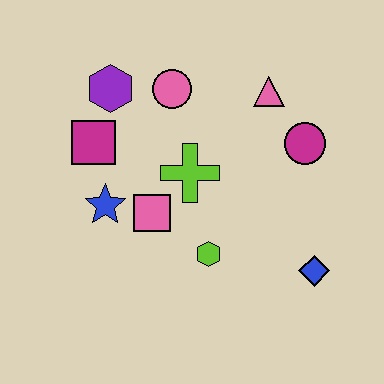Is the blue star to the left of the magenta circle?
Yes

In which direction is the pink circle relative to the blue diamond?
The pink circle is above the blue diamond.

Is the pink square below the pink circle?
Yes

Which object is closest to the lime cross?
The pink square is closest to the lime cross.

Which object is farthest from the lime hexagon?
The purple hexagon is farthest from the lime hexagon.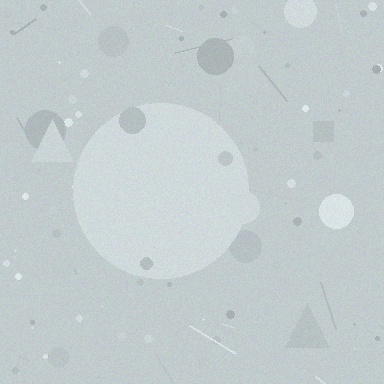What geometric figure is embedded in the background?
A circle is embedded in the background.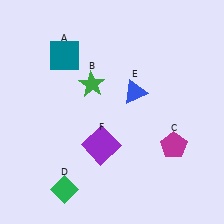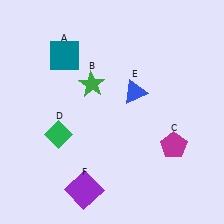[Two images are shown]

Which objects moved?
The objects that moved are: the green diamond (D), the purple square (F).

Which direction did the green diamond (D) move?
The green diamond (D) moved up.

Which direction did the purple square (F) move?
The purple square (F) moved down.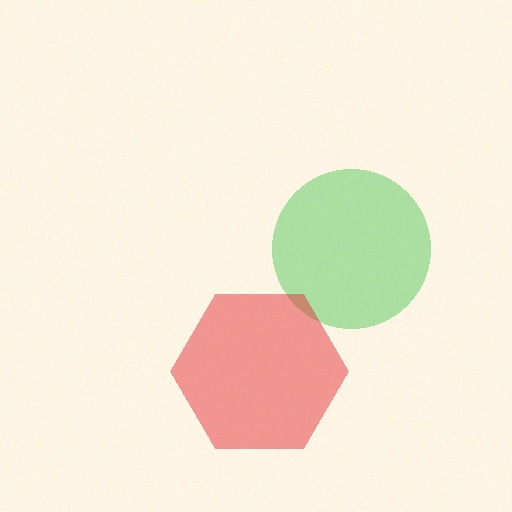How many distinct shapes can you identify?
There are 2 distinct shapes: a green circle, a red hexagon.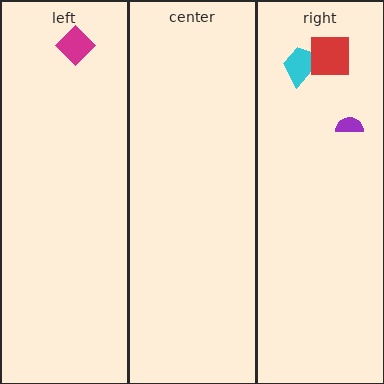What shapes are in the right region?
The cyan trapezoid, the red square, the purple semicircle.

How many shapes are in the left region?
1.